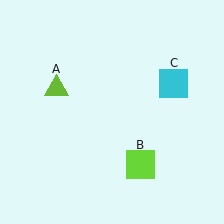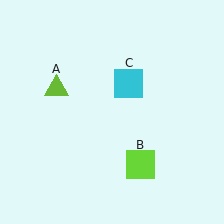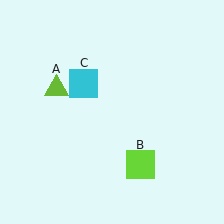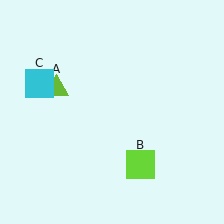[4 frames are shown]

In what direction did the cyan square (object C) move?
The cyan square (object C) moved left.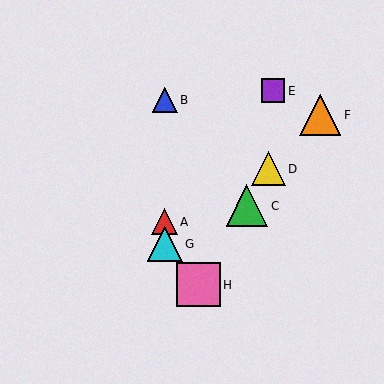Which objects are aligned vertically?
Objects A, B, G are aligned vertically.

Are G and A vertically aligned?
Yes, both are at x≈165.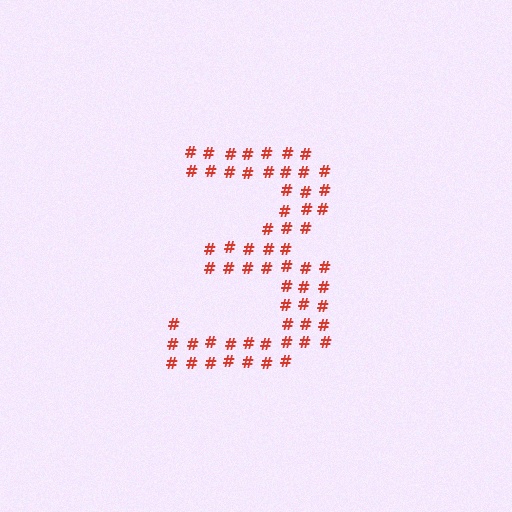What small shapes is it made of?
It is made of small hash symbols.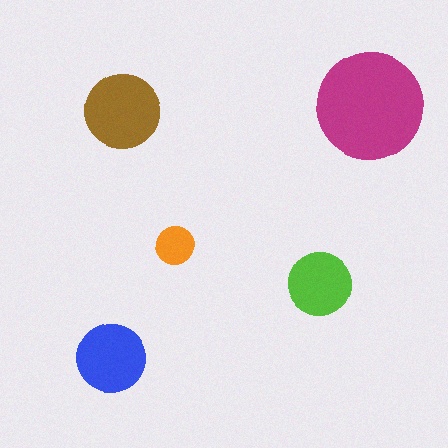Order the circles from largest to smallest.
the magenta one, the brown one, the blue one, the lime one, the orange one.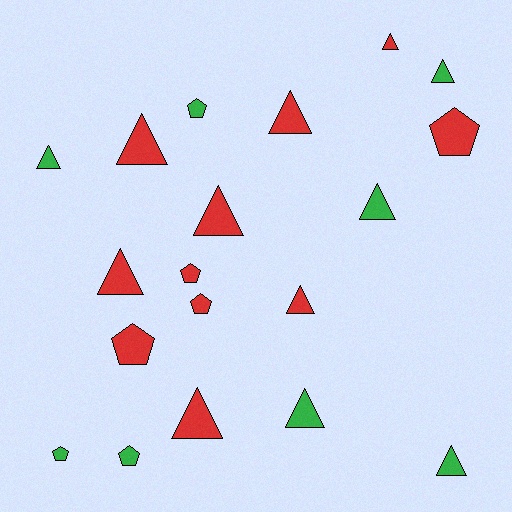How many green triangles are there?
There are 5 green triangles.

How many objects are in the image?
There are 19 objects.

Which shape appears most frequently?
Triangle, with 12 objects.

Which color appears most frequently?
Red, with 11 objects.